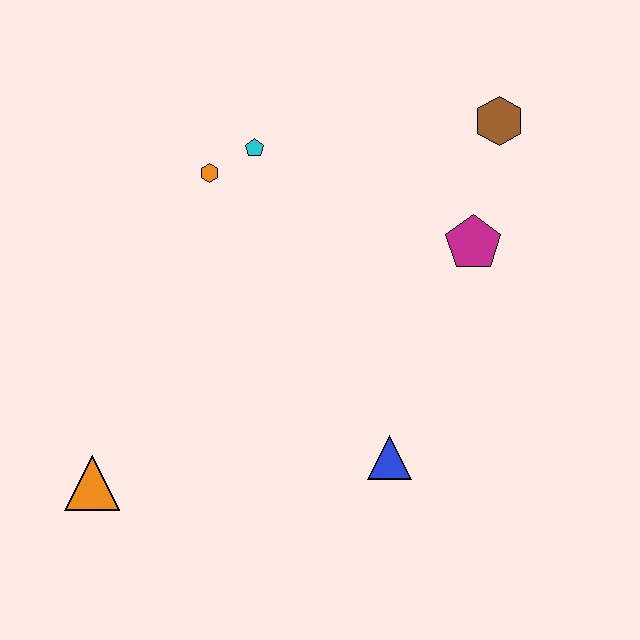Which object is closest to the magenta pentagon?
The brown hexagon is closest to the magenta pentagon.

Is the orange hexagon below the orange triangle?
No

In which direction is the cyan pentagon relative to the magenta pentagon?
The cyan pentagon is to the left of the magenta pentagon.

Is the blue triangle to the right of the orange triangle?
Yes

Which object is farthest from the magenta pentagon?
The orange triangle is farthest from the magenta pentagon.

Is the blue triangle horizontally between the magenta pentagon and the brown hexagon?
No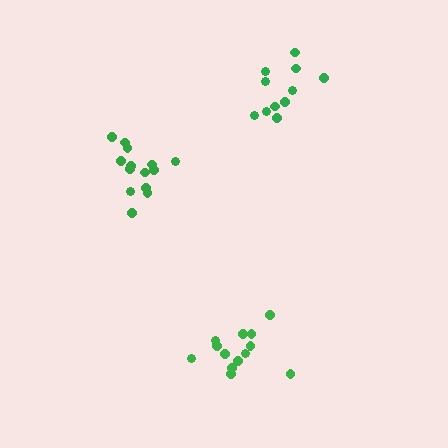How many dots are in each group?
Group 1: 11 dots, Group 2: 13 dots, Group 3: 14 dots (38 total).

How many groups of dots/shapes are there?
There are 3 groups.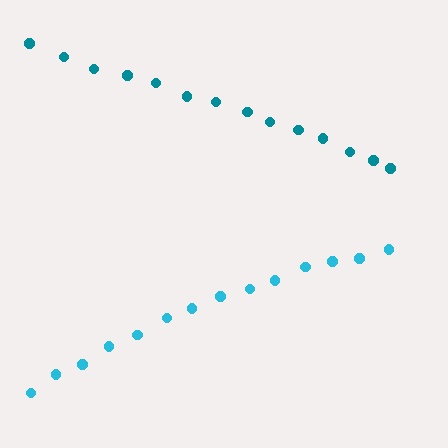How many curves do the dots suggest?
There are 2 distinct paths.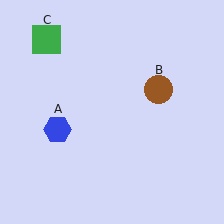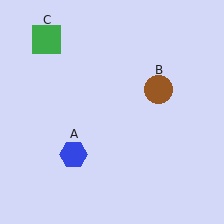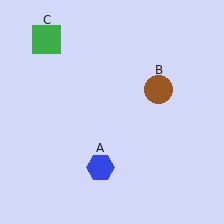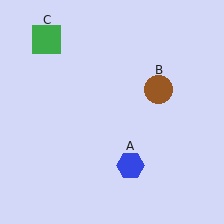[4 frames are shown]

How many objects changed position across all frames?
1 object changed position: blue hexagon (object A).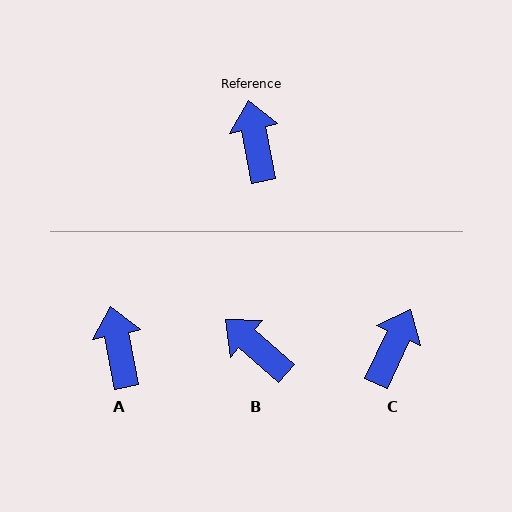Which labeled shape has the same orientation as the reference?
A.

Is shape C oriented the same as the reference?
No, it is off by about 36 degrees.